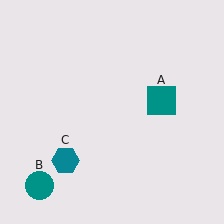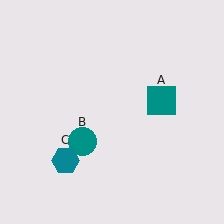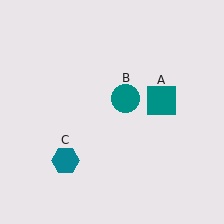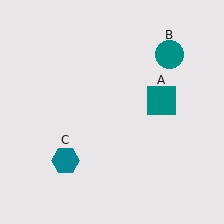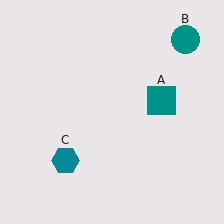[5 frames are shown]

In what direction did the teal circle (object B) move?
The teal circle (object B) moved up and to the right.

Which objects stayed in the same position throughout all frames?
Teal square (object A) and teal hexagon (object C) remained stationary.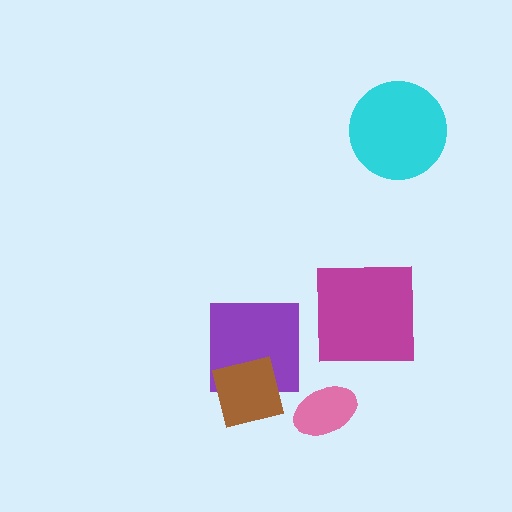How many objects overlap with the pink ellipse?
0 objects overlap with the pink ellipse.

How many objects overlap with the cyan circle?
0 objects overlap with the cyan circle.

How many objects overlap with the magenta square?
0 objects overlap with the magenta square.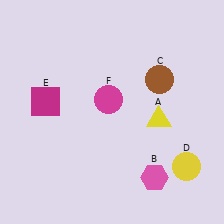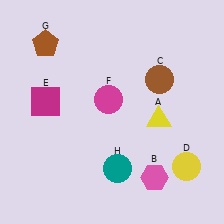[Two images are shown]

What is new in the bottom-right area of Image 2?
A teal circle (H) was added in the bottom-right area of Image 2.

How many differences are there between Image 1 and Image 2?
There are 2 differences between the two images.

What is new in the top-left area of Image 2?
A brown pentagon (G) was added in the top-left area of Image 2.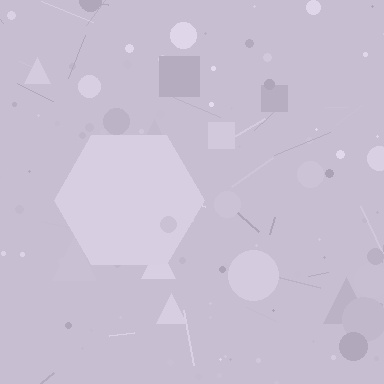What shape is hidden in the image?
A hexagon is hidden in the image.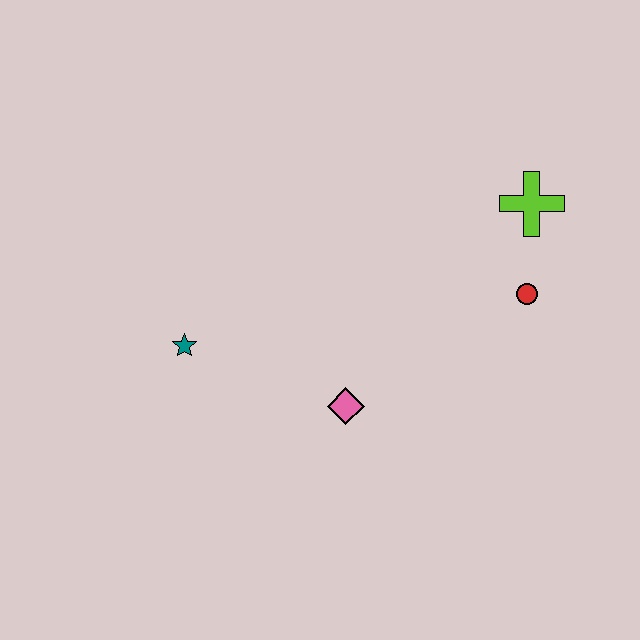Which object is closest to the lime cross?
The red circle is closest to the lime cross.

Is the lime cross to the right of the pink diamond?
Yes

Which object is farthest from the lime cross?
The teal star is farthest from the lime cross.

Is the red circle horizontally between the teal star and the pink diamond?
No